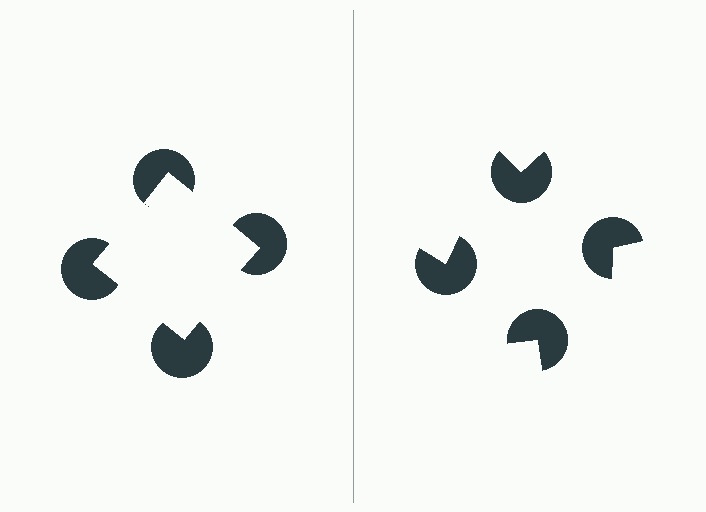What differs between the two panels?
The pac-man discs are positioned identically on both sides; only the wedge orientations differ. On the left they align to a square; on the right they are misaligned.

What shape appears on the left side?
An illusory square.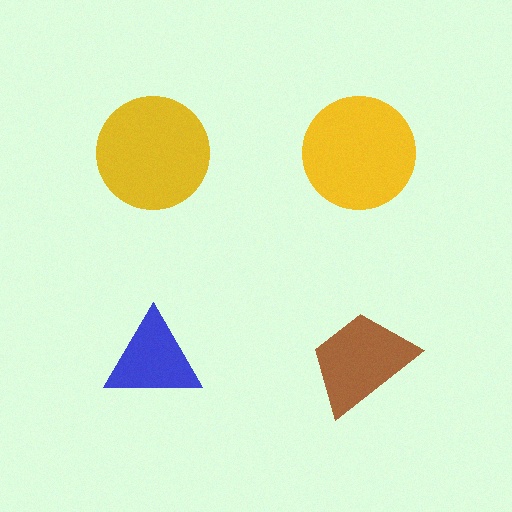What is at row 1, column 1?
A yellow circle.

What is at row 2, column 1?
A blue triangle.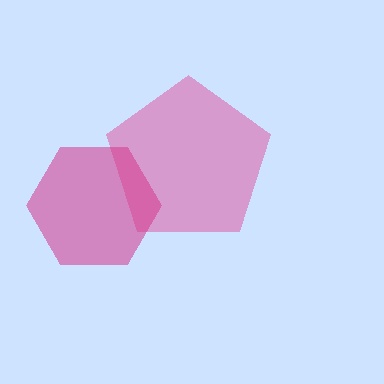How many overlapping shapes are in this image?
There are 2 overlapping shapes in the image.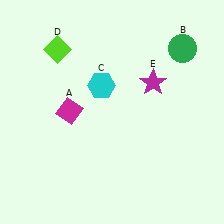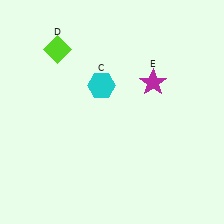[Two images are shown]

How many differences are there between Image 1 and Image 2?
There are 2 differences between the two images.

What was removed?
The magenta diamond (A), the green circle (B) were removed in Image 2.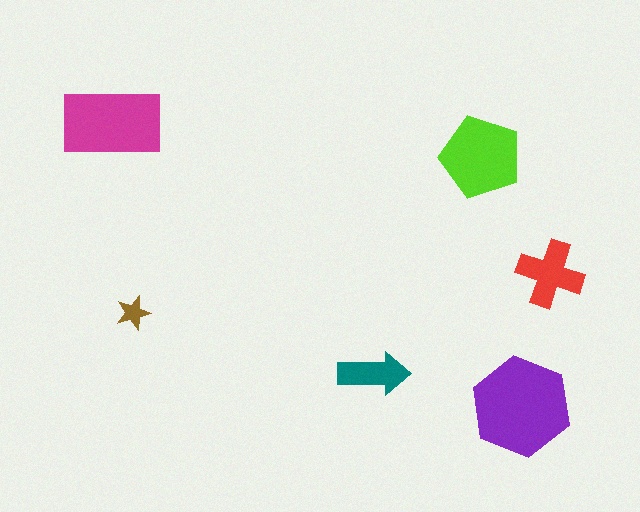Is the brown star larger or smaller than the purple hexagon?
Smaller.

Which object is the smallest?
The brown star.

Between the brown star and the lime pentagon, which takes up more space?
The lime pentagon.